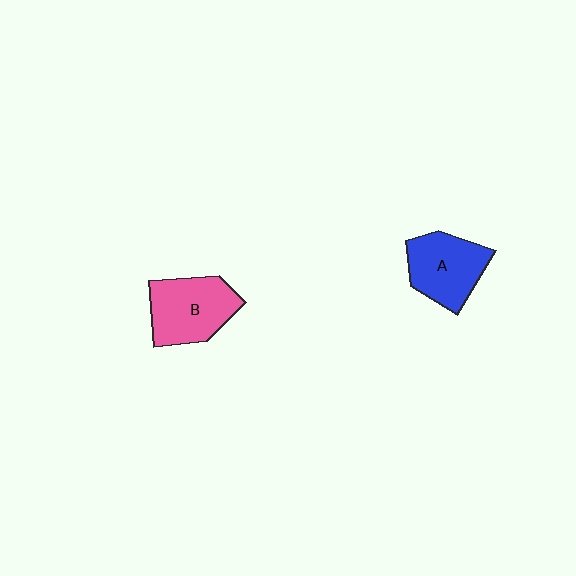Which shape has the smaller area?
Shape A (blue).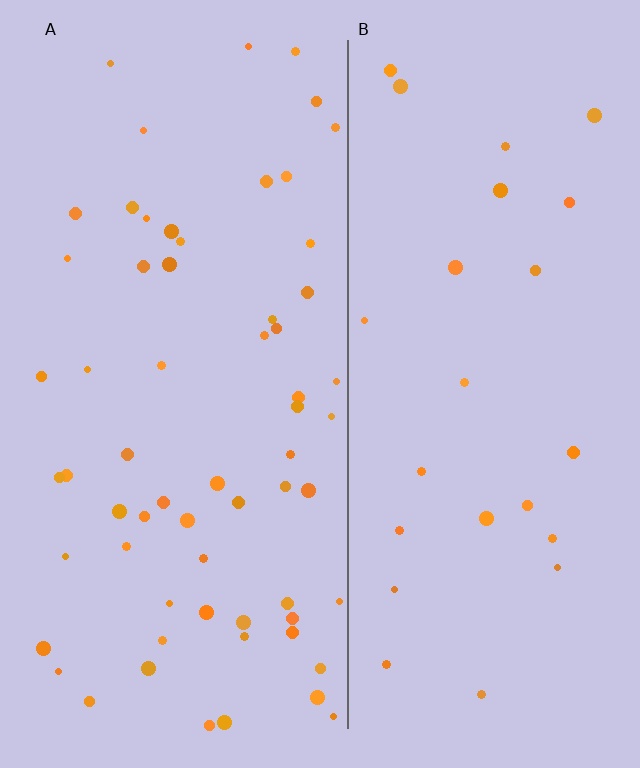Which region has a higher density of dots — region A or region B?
A (the left).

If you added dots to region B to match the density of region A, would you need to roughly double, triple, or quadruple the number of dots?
Approximately double.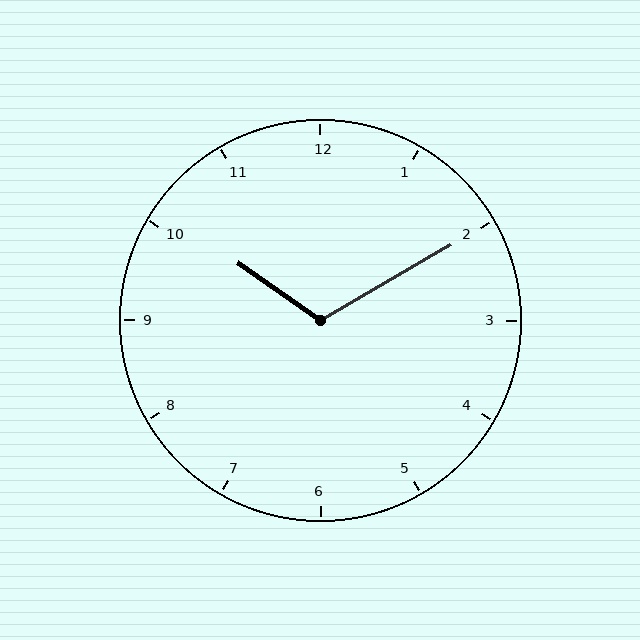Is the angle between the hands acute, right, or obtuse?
It is obtuse.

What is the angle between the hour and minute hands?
Approximately 115 degrees.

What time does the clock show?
10:10.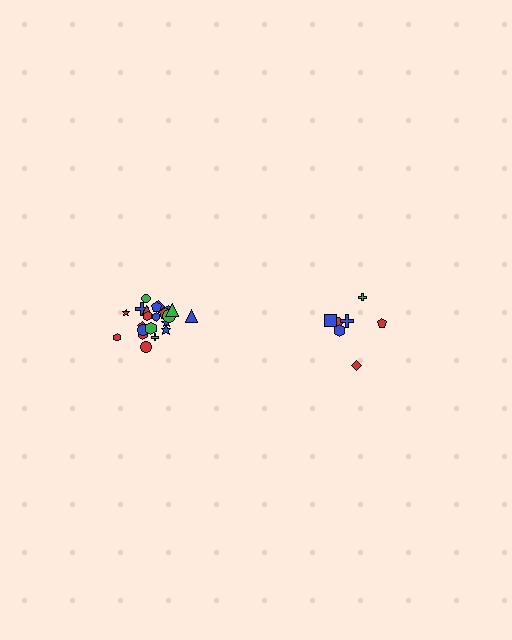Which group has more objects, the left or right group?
The left group.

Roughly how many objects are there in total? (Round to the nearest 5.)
Roughly 30 objects in total.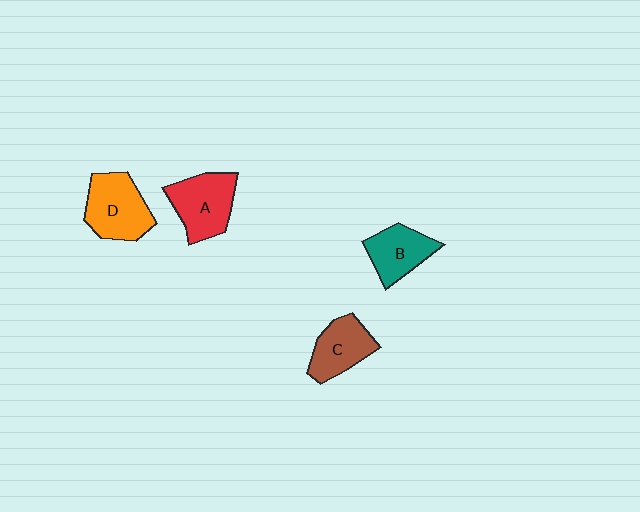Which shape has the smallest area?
Shape B (teal).